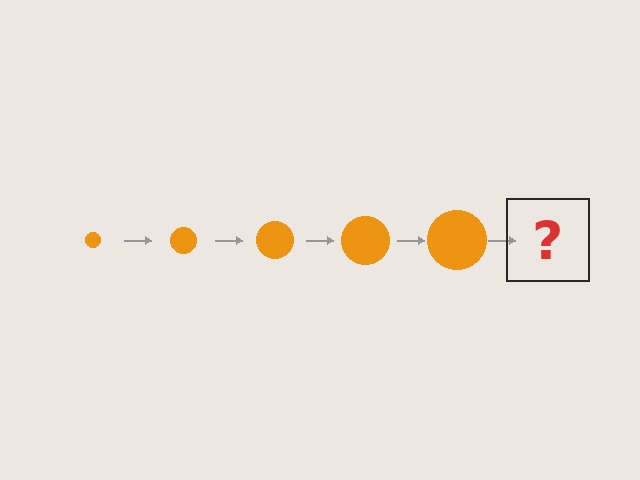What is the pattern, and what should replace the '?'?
The pattern is that the circle gets progressively larger each step. The '?' should be an orange circle, larger than the previous one.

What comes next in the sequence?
The next element should be an orange circle, larger than the previous one.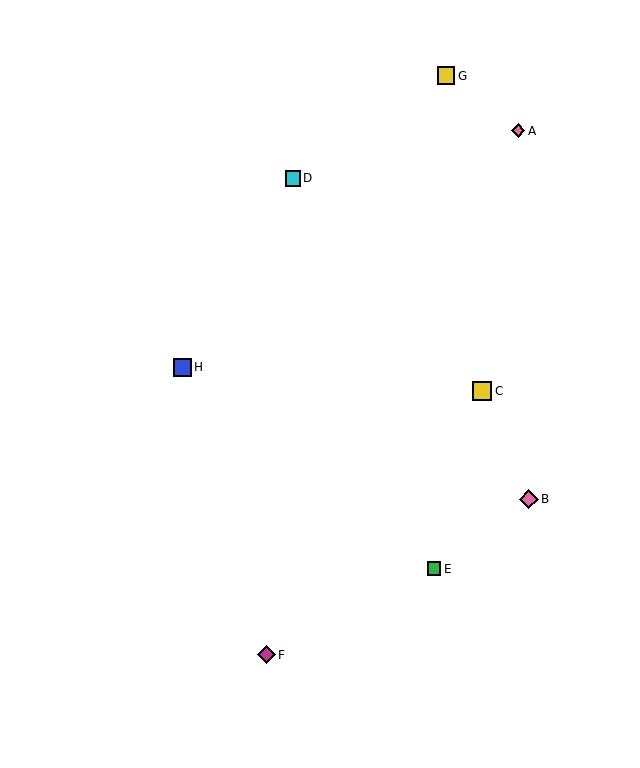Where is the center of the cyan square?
The center of the cyan square is at (293, 179).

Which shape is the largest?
The yellow square (labeled C) is the largest.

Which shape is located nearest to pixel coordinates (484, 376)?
The yellow square (labeled C) at (482, 391) is nearest to that location.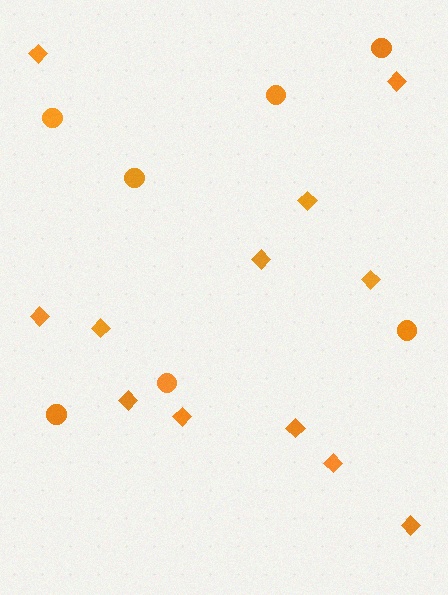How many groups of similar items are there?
There are 2 groups: one group of diamonds (12) and one group of circles (7).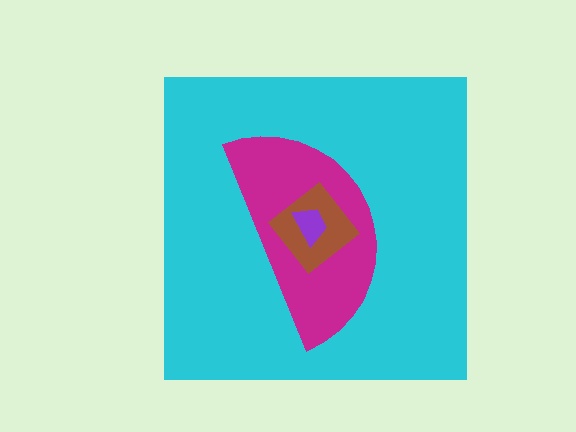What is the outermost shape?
The cyan square.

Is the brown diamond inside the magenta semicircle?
Yes.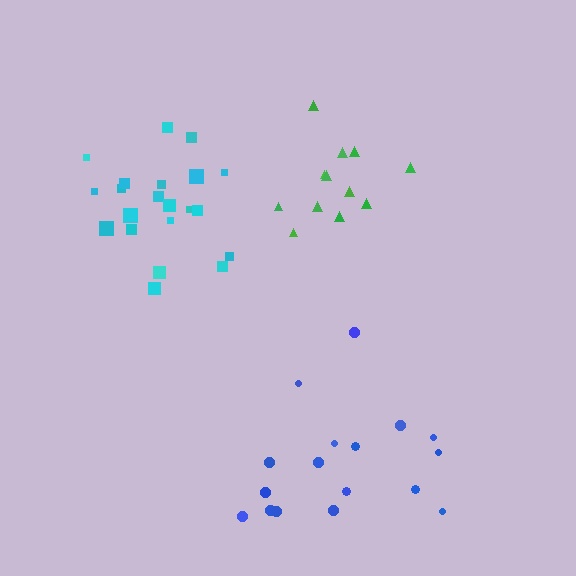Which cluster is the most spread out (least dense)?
Blue.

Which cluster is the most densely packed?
Green.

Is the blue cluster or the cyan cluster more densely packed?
Cyan.